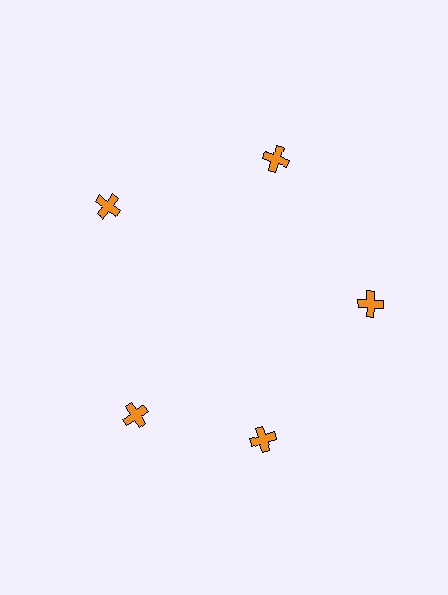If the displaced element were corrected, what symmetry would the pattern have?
It would have 5-fold rotational symmetry — the pattern would map onto itself every 72 degrees.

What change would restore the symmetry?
The symmetry would be restored by rotating it back into even spacing with its neighbors so that all 5 crosses sit at equal angles and equal distance from the center.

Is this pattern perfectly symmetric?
No. The 5 orange crosses are arranged in a ring, but one element near the 8 o'clock position is rotated out of alignment along the ring, breaking the 5-fold rotational symmetry.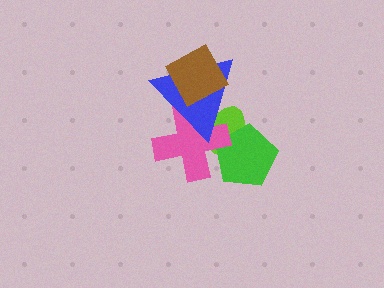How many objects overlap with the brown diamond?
1 object overlaps with the brown diamond.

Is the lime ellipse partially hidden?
Yes, it is partially covered by another shape.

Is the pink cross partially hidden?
Yes, it is partially covered by another shape.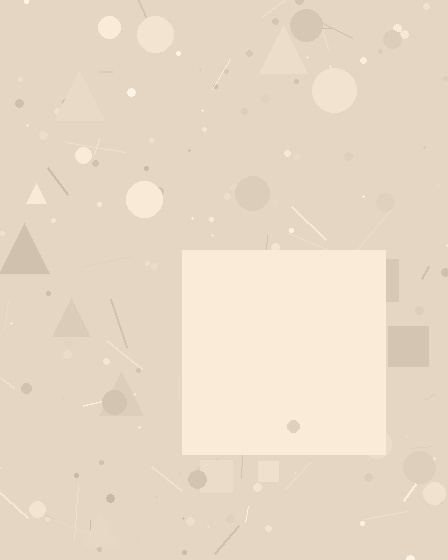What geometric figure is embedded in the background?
A square is embedded in the background.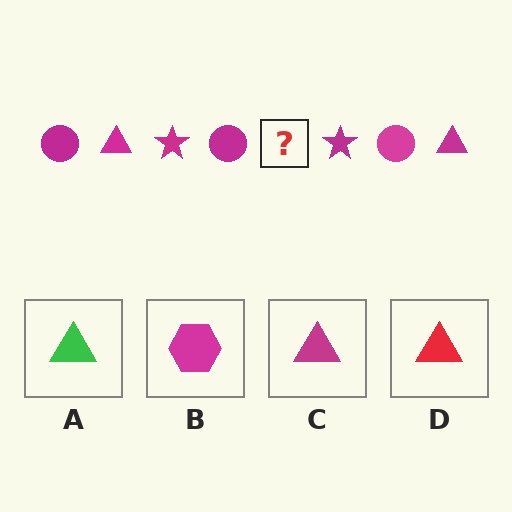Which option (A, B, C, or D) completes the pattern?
C.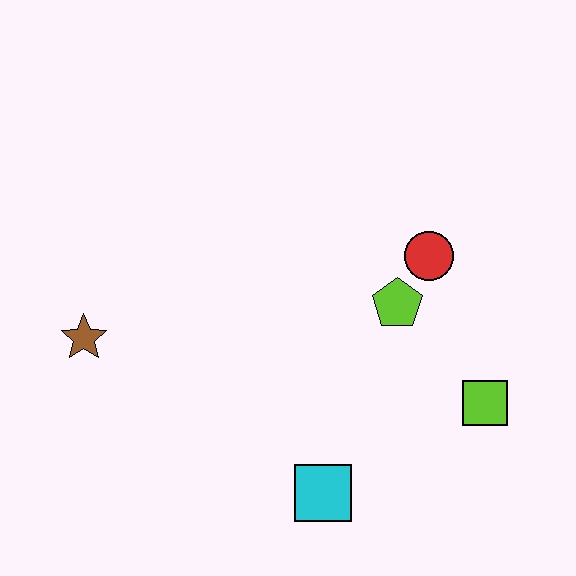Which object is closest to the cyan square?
The lime square is closest to the cyan square.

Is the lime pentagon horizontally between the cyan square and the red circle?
Yes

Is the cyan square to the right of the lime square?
No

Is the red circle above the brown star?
Yes